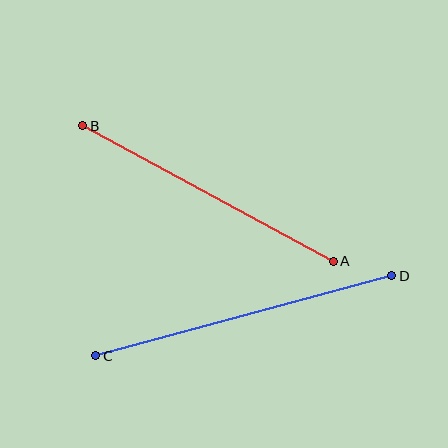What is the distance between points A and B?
The distance is approximately 285 pixels.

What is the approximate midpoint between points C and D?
The midpoint is at approximately (244, 316) pixels.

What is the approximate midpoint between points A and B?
The midpoint is at approximately (208, 194) pixels.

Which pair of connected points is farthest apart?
Points C and D are farthest apart.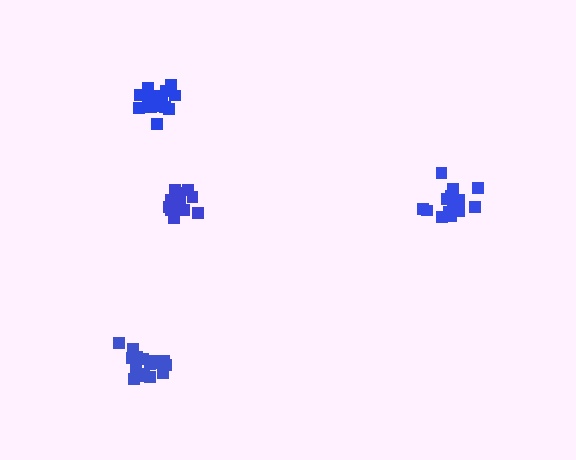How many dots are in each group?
Group 1: 16 dots, Group 2: 15 dots, Group 3: 17 dots, Group 4: 16 dots (64 total).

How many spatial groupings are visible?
There are 4 spatial groupings.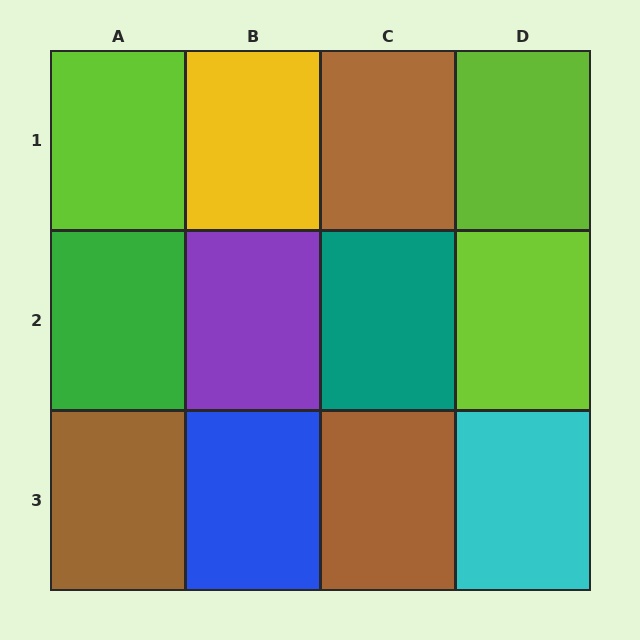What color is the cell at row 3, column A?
Brown.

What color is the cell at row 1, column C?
Brown.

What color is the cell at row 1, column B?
Yellow.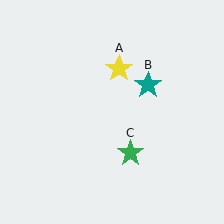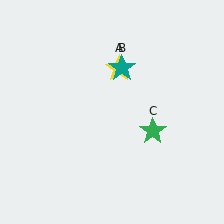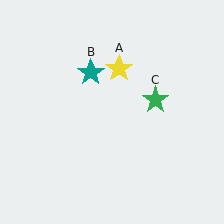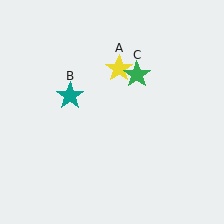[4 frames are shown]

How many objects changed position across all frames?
2 objects changed position: teal star (object B), green star (object C).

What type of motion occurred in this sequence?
The teal star (object B), green star (object C) rotated counterclockwise around the center of the scene.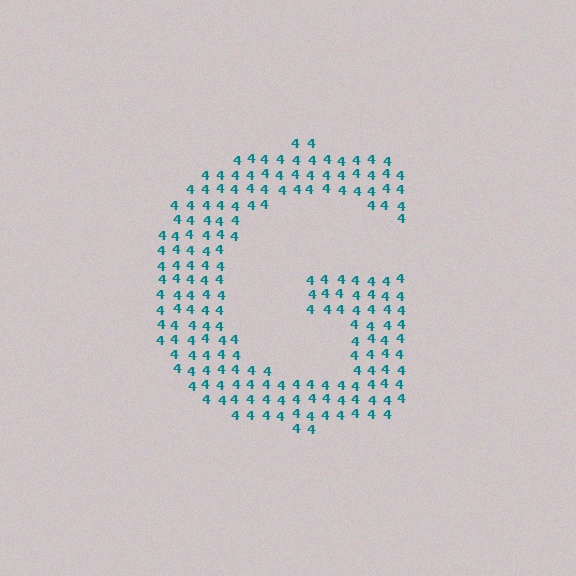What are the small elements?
The small elements are digit 4's.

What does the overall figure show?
The overall figure shows the letter G.